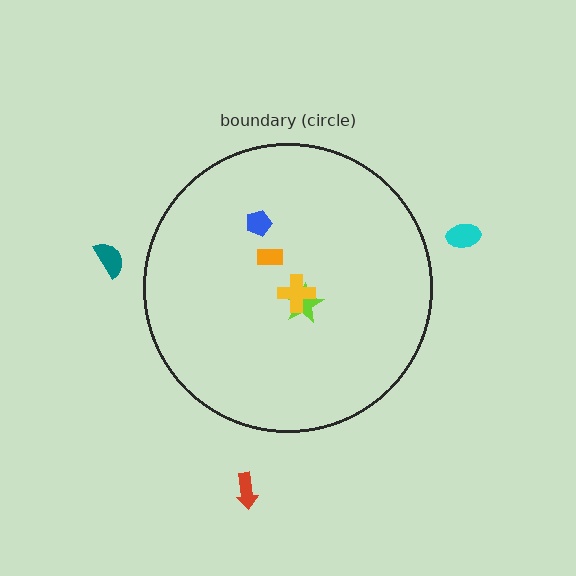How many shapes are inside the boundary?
4 inside, 3 outside.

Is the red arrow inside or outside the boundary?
Outside.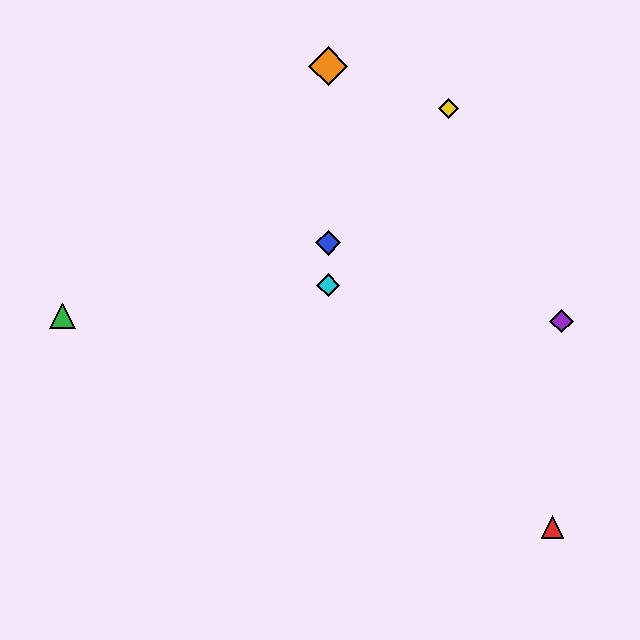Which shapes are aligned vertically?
The blue diamond, the orange diamond, the cyan diamond are aligned vertically.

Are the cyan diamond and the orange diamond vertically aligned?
Yes, both are at x≈328.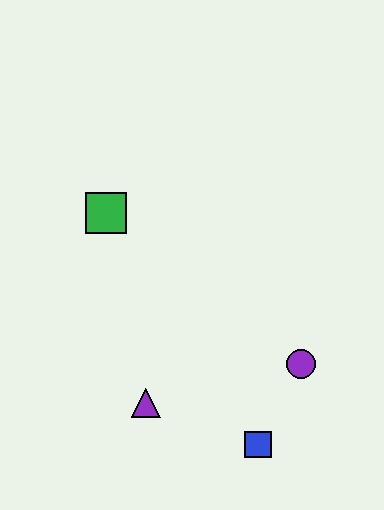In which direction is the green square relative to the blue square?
The green square is above the blue square.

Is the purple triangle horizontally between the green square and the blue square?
Yes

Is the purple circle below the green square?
Yes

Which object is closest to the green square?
The purple triangle is closest to the green square.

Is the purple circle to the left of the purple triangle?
No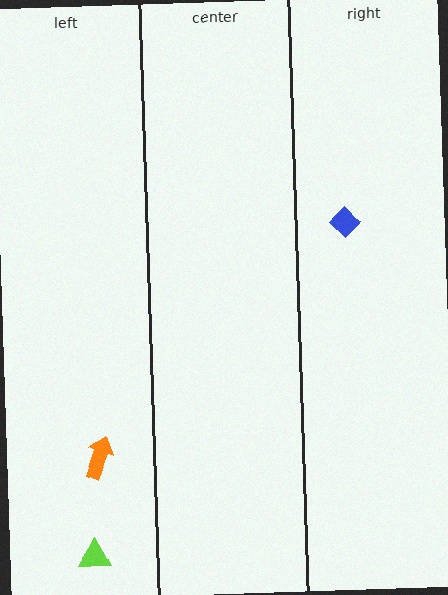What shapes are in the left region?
The orange arrow, the lime triangle.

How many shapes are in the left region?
2.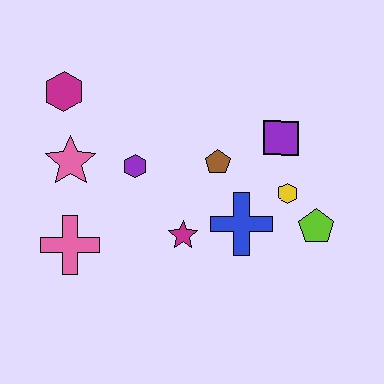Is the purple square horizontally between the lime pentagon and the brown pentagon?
Yes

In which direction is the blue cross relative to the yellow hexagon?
The blue cross is to the left of the yellow hexagon.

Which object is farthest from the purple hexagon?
The lime pentagon is farthest from the purple hexagon.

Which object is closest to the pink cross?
The pink star is closest to the pink cross.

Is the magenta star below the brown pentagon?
Yes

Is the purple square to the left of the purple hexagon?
No